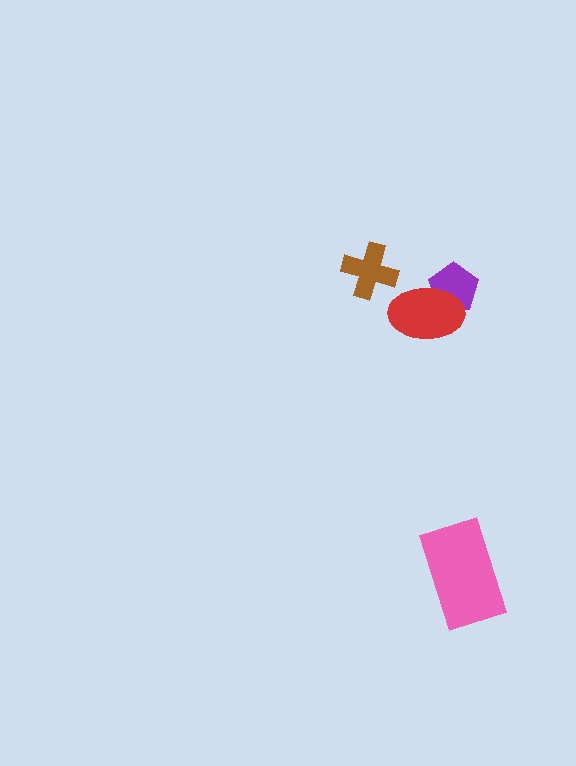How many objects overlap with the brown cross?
0 objects overlap with the brown cross.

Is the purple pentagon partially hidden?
Yes, it is partially covered by another shape.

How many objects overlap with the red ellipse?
1 object overlaps with the red ellipse.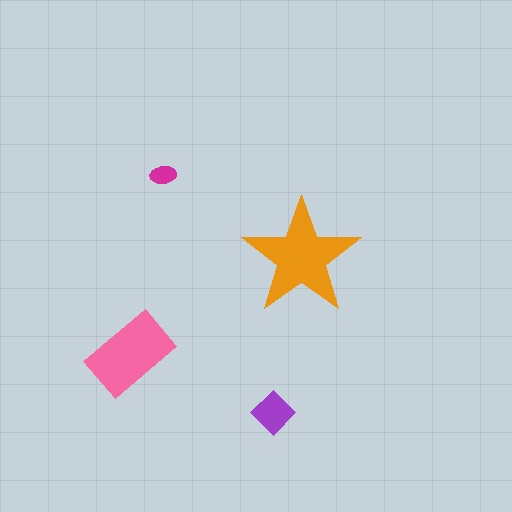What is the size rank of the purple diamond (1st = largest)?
3rd.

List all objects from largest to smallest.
The orange star, the pink rectangle, the purple diamond, the magenta ellipse.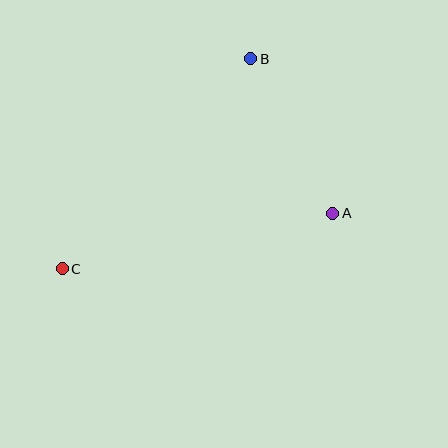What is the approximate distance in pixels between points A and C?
The distance between A and C is approximately 276 pixels.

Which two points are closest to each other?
Points A and B are closest to each other.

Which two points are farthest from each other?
Points B and C are farthest from each other.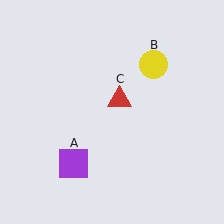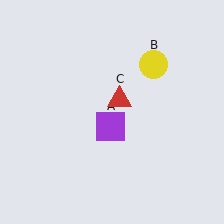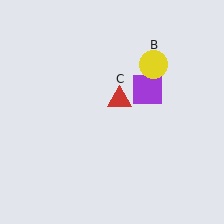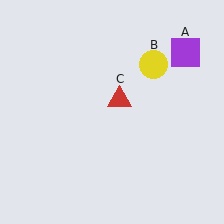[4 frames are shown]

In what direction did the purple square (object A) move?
The purple square (object A) moved up and to the right.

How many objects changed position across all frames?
1 object changed position: purple square (object A).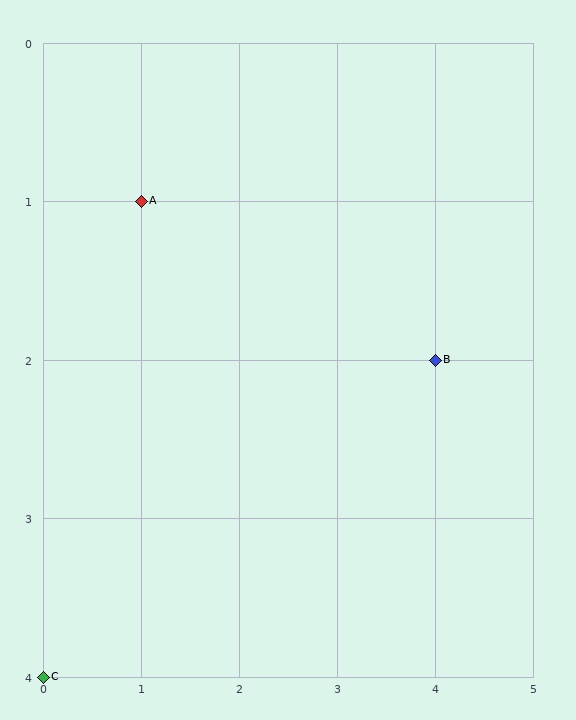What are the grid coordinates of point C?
Point C is at grid coordinates (0, 4).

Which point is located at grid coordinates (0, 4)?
Point C is at (0, 4).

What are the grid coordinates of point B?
Point B is at grid coordinates (4, 2).